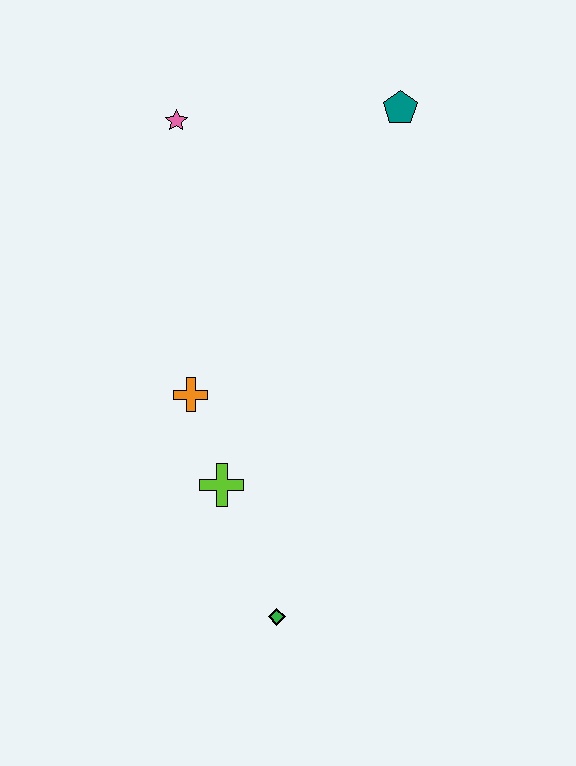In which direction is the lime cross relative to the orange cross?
The lime cross is below the orange cross.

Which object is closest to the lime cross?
The orange cross is closest to the lime cross.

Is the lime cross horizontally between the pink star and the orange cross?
No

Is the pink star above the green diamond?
Yes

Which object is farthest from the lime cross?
The teal pentagon is farthest from the lime cross.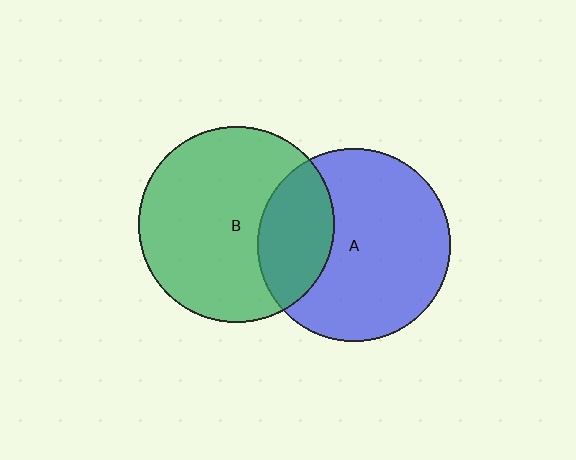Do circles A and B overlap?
Yes.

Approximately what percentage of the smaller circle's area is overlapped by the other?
Approximately 30%.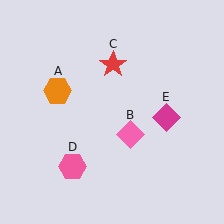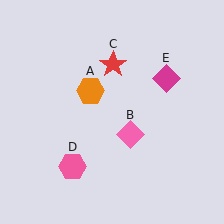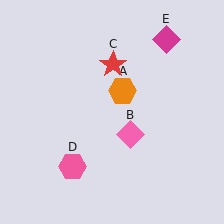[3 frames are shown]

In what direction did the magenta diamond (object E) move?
The magenta diamond (object E) moved up.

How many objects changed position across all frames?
2 objects changed position: orange hexagon (object A), magenta diamond (object E).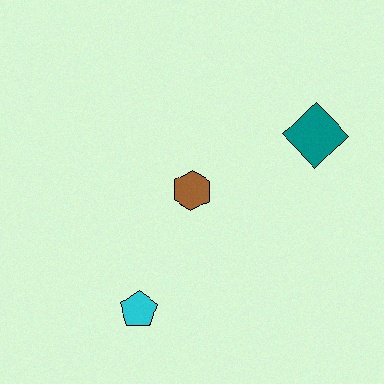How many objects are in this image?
There are 3 objects.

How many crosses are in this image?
There are no crosses.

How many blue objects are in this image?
There are no blue objects.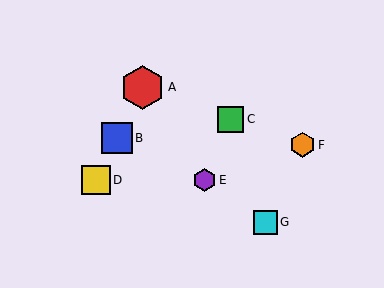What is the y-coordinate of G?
Object G is at y≈222.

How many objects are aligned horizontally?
2 objects (D, E) are aligned horizontally.